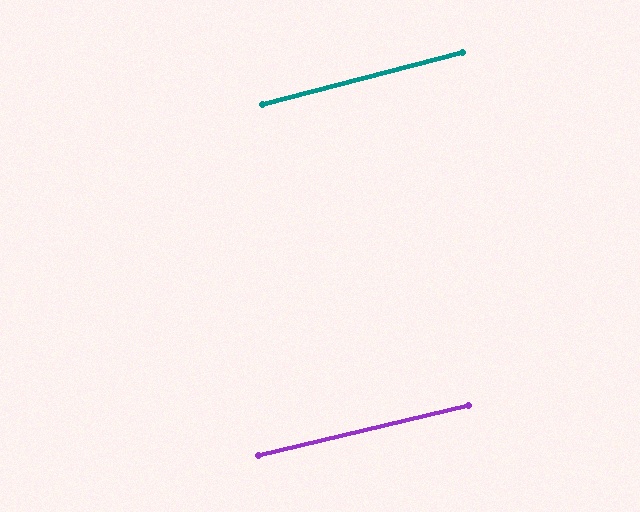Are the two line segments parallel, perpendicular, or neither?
Parallel — their directions differ by only 1.3°.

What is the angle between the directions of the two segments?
Approximately 1 degree.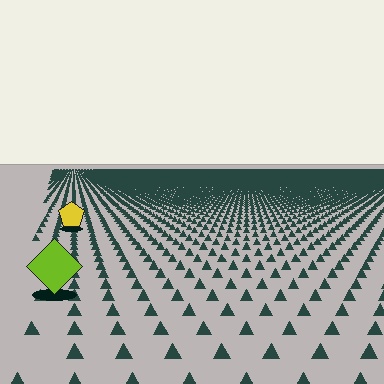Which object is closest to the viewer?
The lime diamond is closest. The texture marks near it are larger and more spread out.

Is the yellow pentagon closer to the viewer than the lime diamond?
No. The lime diamond is closer — you can tell from the texture gradient: the ground texture is coarser near it.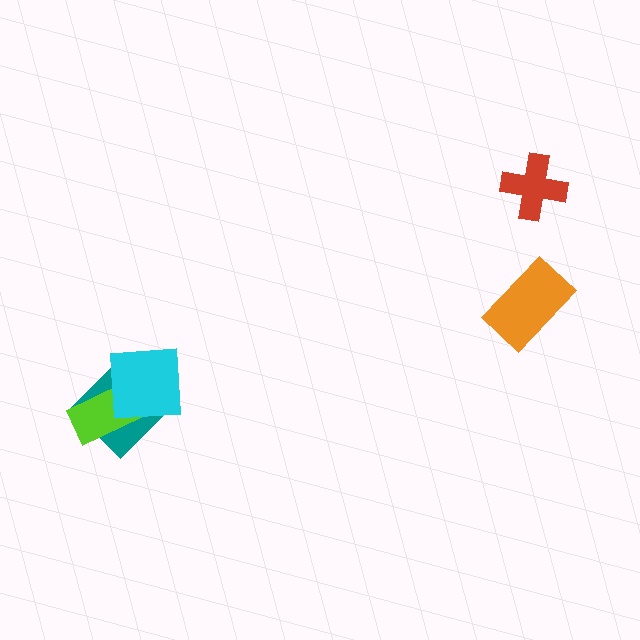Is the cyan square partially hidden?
No, no other shape covers it.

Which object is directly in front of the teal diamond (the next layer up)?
The lime rectangle is directly in front of the teal diamond.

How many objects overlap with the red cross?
0 objects overlap with the red cross.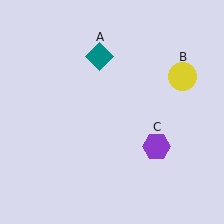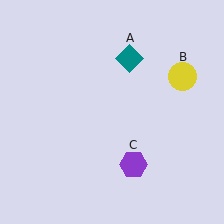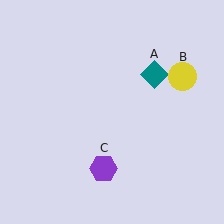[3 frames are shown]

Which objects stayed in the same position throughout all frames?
Yellow circle (object B) remained stationary.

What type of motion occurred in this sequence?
The teal diamond (object A), purple hexagon (object C) rotated clockwise around the center of the scene.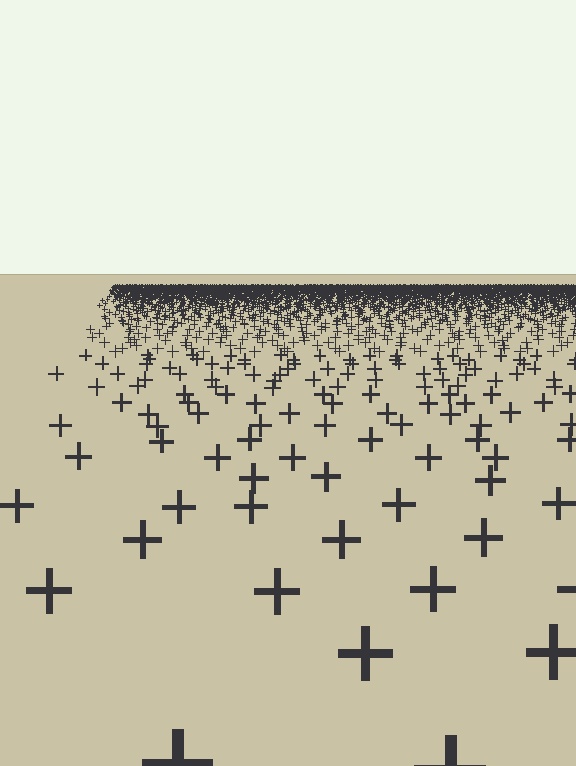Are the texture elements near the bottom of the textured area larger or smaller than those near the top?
Larger. Near the bottom, elements are closer to the viewer and appear at a bigger on-screen size.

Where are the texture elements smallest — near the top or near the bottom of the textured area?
Near the top.